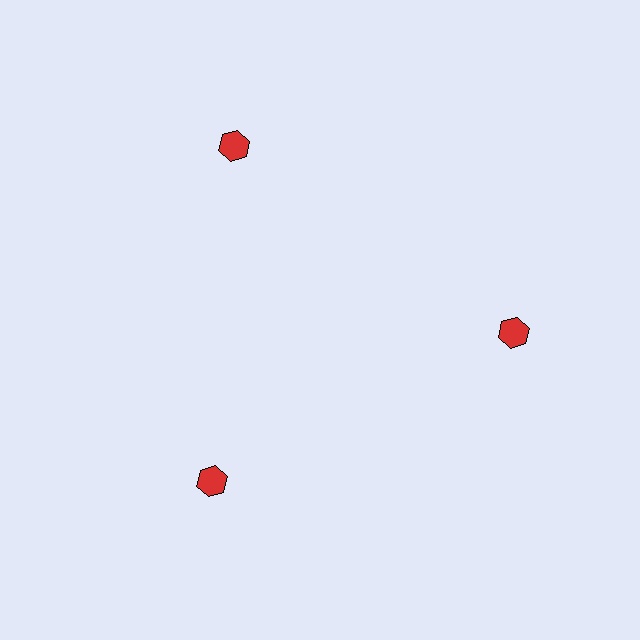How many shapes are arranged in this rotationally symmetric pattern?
There are 3 shapes, arranged in 3 groups of 1.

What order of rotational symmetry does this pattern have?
This pattern has 3-fold rotational symmetry.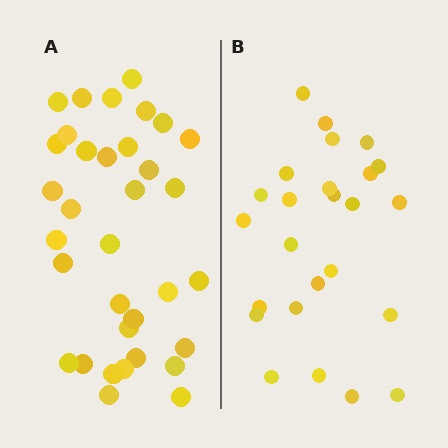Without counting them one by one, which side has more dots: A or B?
Region A (the left region) has more dots.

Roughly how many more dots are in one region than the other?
Region A has roughly 8 or so more dots than region B.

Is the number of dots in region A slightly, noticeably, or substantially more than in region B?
Region A has noticeably more, but not dramatically so. The ratio is roughly 1.4 to 1.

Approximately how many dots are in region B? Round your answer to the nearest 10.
About 20 dots. (The exact count is 25, which rounds to 20.)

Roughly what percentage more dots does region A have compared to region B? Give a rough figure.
About 35% more.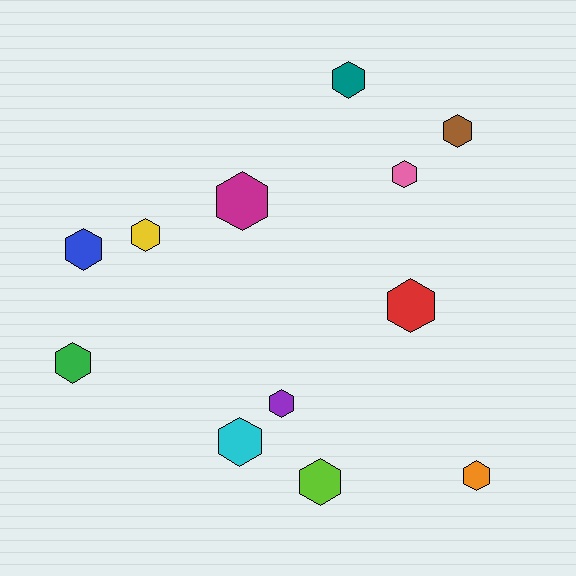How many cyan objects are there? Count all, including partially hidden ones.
There is 1 cyan object.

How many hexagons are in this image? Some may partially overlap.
There are 12 hexagons.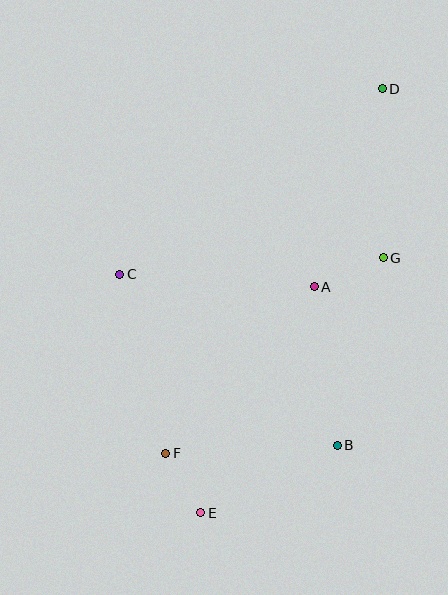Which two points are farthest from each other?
Points D and E are farthest from each other.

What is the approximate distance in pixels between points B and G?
The distance between B and G is approximately 193 pixels.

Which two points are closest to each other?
Points E and F are closest to each other.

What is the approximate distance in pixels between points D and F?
The distance between D and F is approximately 424 pixels.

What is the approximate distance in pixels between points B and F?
The distance between B and F is approximately 171 pixels.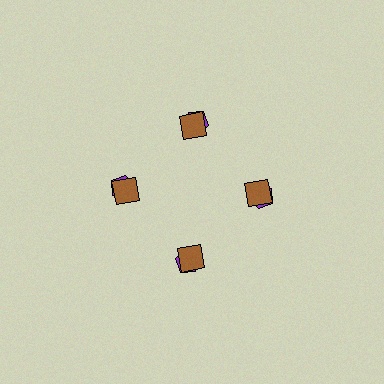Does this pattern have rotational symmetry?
Yes, this pattern has 4-fold rotational symmetry. It looks the same after rotating 90 degrees around the center.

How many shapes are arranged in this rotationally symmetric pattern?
There are 8 shapes, arranged in 4 groups of 2.